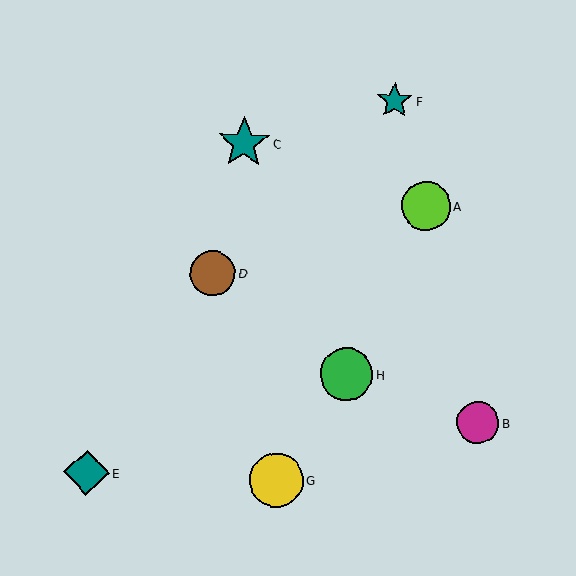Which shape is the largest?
The yellow circle (labeled G) is the largest.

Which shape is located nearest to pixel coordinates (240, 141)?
The teal star (labeled C) at (244, 143) is nearest to that location.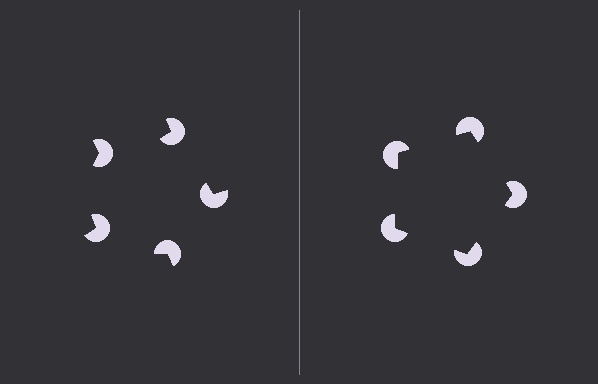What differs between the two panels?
The pac-man discs are positioned identically on both sides; only the wedge orientations differ. On the right they align to a pentagon; on the left they are misaligned.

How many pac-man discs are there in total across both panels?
10 — 5 on each side.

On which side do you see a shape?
An illusory pentagon appears on the right side. On the left side the wedge cuts are rotated, so no coherent shape forms.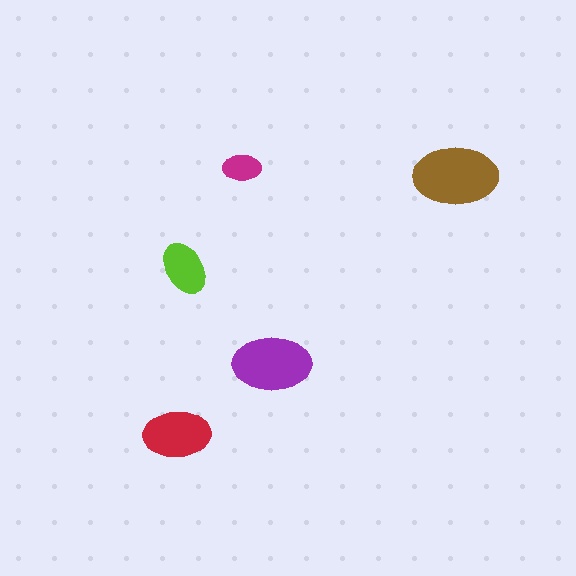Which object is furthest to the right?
The brown ellipse is rightmost.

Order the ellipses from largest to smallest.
the brown one, the purple one, the red one, the lime one, the magenta one.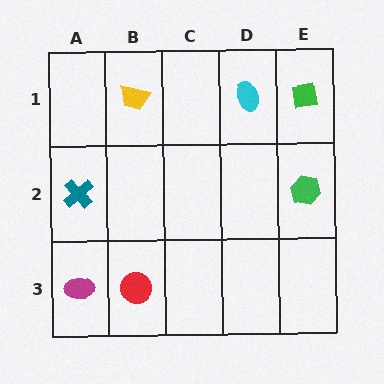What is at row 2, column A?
A teal cross.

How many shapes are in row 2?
2 shapes.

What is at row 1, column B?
A yellow trapezoid.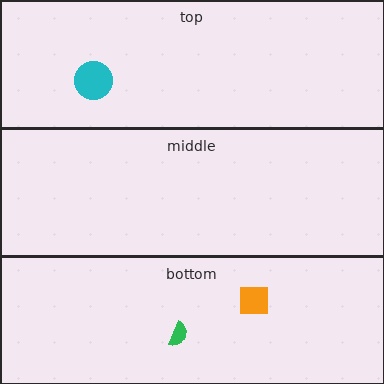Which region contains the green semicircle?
The bottom region.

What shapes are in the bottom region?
The green semicircle, the orange square.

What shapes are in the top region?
The cyan circle.